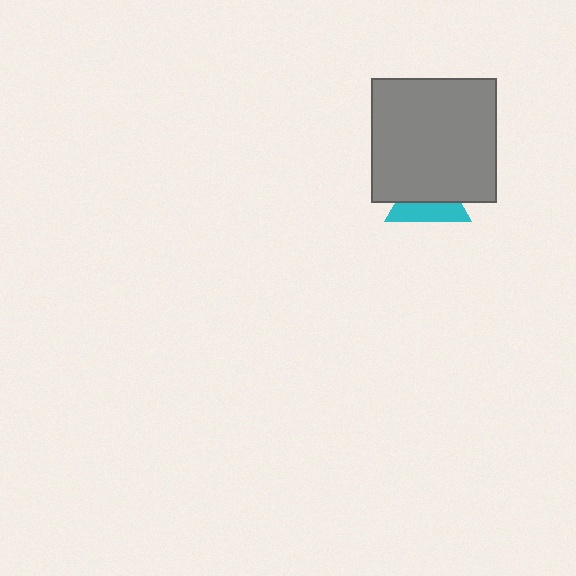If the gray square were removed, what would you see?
You would see the complete cyan triangle.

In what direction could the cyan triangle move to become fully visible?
The cyan triangle could move down. That would shift it out from behind the gray square entirely.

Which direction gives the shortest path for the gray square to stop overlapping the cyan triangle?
Moving up gives the shortest separation.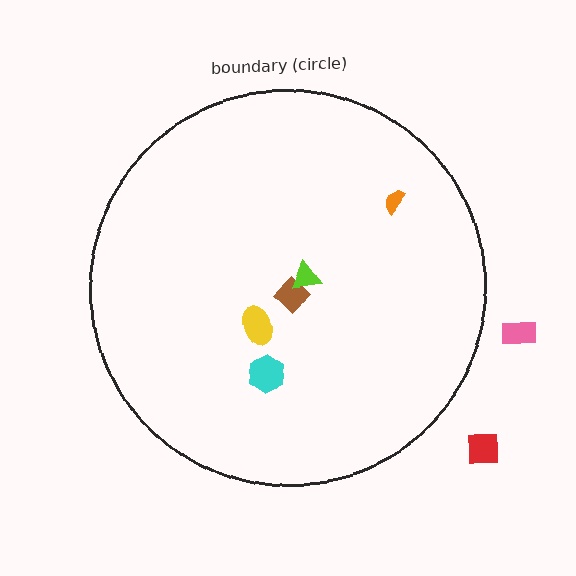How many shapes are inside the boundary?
5 inside, 2 outside.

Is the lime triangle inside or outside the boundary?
Inside.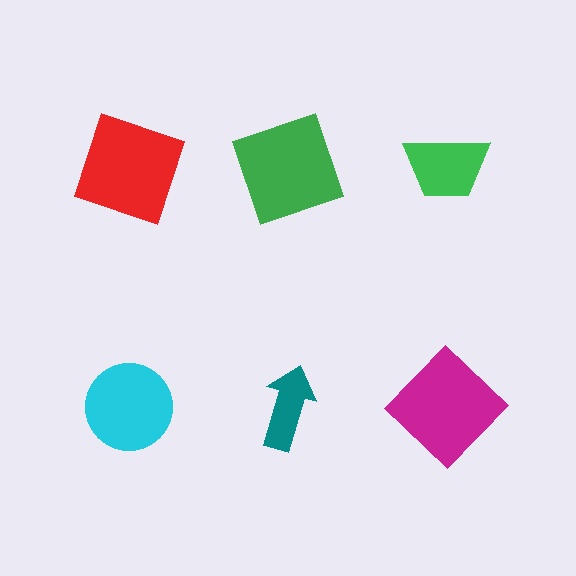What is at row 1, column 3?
A green trapezoid.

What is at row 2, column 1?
A cyan circle.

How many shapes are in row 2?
3 shapes.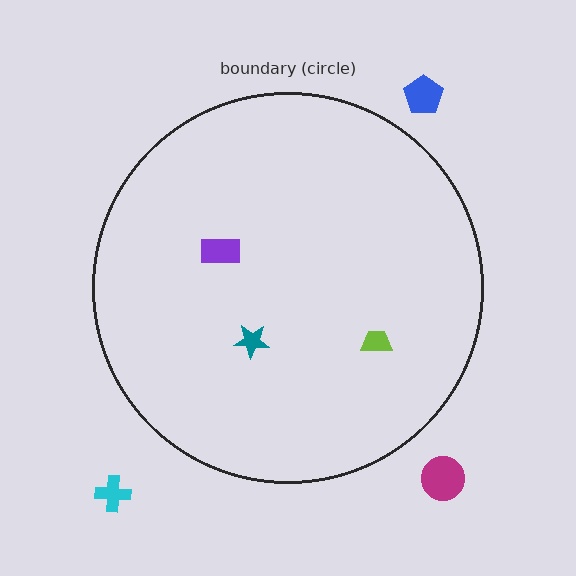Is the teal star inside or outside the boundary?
Inside.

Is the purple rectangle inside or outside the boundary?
Inside.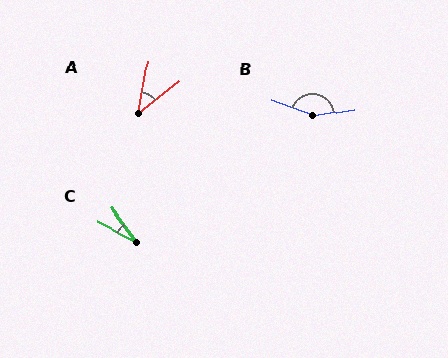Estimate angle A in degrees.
Approximately 41 degrees.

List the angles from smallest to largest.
C (28°), A (41°), B (150°).